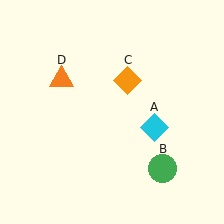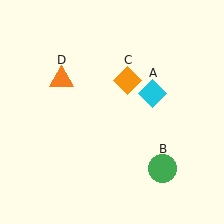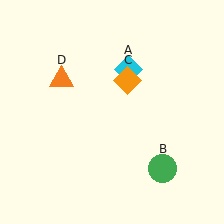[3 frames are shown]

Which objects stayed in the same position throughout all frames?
Green circle (object B) and orange diamond (object C) and orange triangle (object D) remained stationary.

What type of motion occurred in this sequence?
The cyan diamond (object A) rotated counterclockwise around the center of the scene.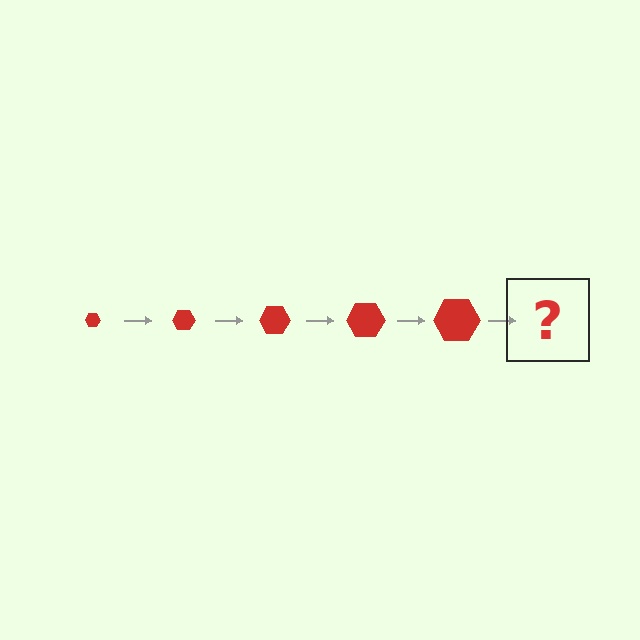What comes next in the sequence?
The next element should be a red hexagon, larger than the previous one.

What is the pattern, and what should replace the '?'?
The pattern is that the hexagon gets progressively larger each step. The '?' should be a red hexagon, larger than the previous one.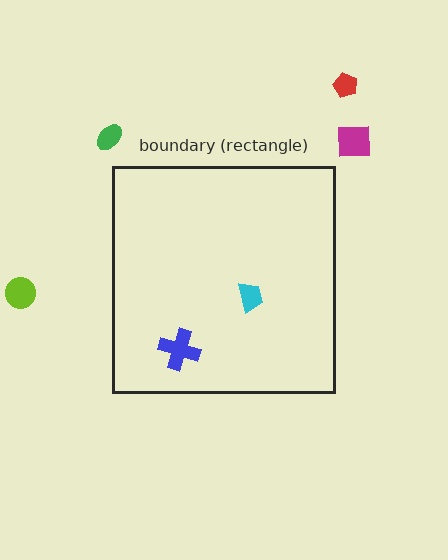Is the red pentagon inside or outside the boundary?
Outside.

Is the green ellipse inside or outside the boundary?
Outside.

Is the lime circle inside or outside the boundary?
Outside.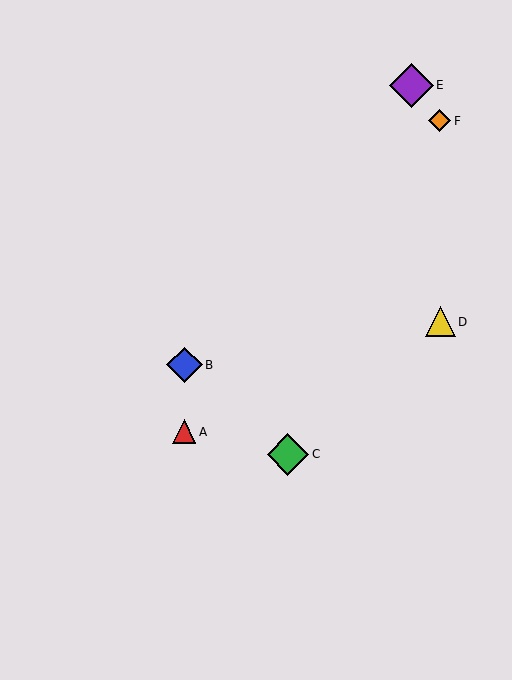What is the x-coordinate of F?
Object F is at x≈440.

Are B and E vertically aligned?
No, B is at x≈184 and E is at x≈411.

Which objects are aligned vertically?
Objects A, B are aligned vertically.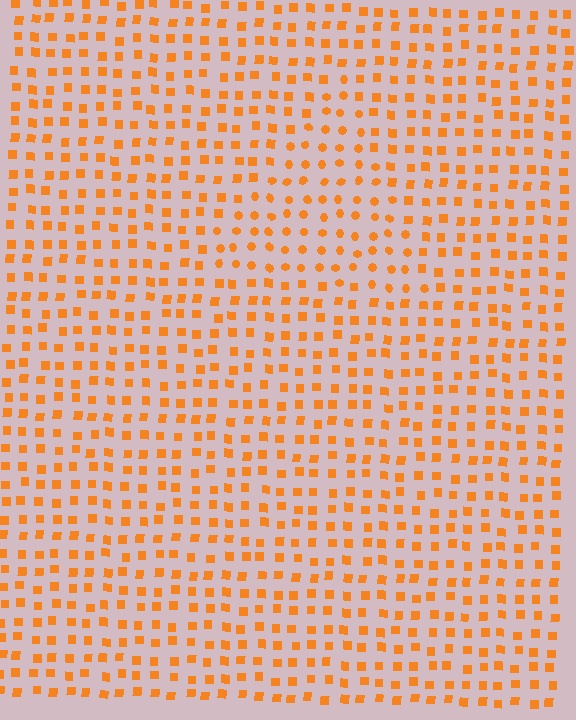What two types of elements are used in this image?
The image uses circles inside the triangle region and squares outside it.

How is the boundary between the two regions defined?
The boundary is defined by a change in element shape: circles inside vs. squares outside. All elements share the same color and spacing.